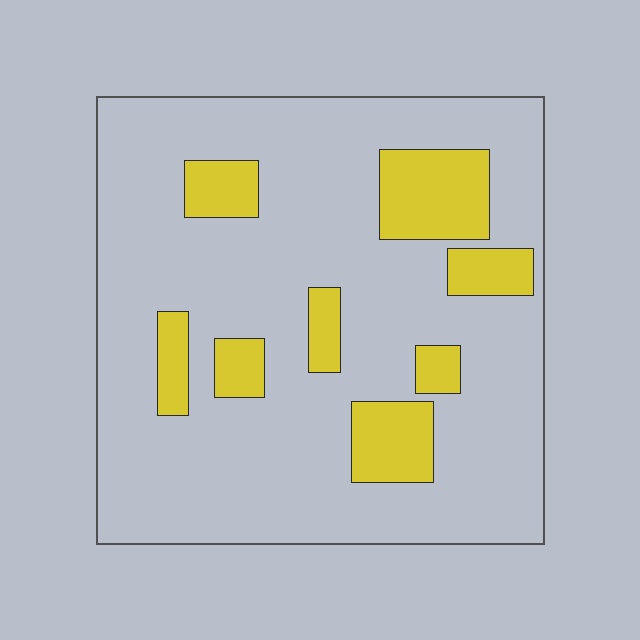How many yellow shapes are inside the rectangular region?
8.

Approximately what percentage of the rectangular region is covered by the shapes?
Approximately 20%.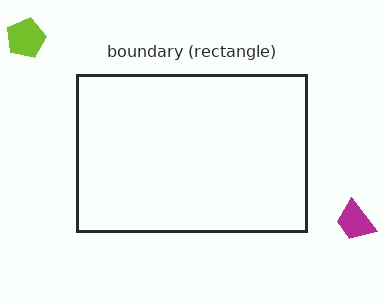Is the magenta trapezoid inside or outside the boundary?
Outside.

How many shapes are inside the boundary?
0 inside, 2 outside.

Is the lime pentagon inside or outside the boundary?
Outside.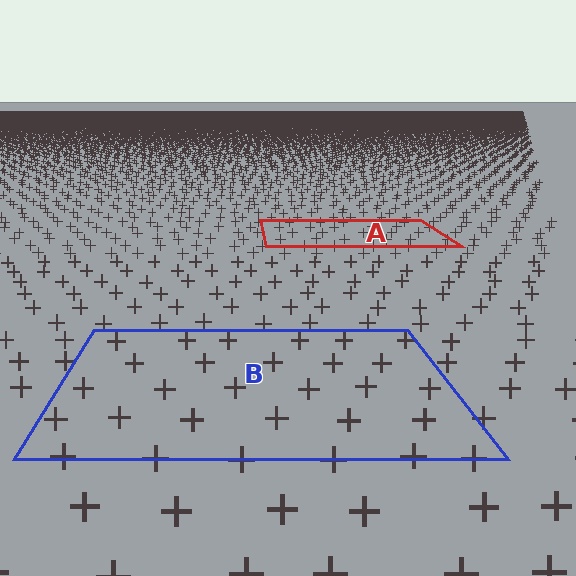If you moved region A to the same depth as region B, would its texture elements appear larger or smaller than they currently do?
They would appear larger. At a closer depth, the same texture elements are projected at a bigger on-screen size.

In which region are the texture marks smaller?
The texture marks are smaller in region A, because it is farther away.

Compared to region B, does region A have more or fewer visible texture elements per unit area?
Region A has more texture elements per unit area — they are packed more densely because it is farther away.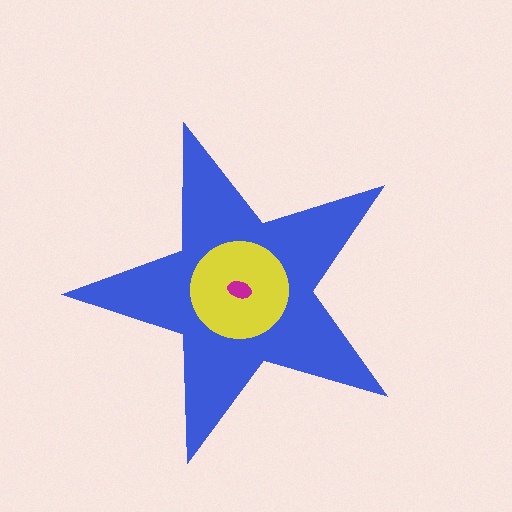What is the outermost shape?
The blue star.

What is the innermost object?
The magenta ellipse.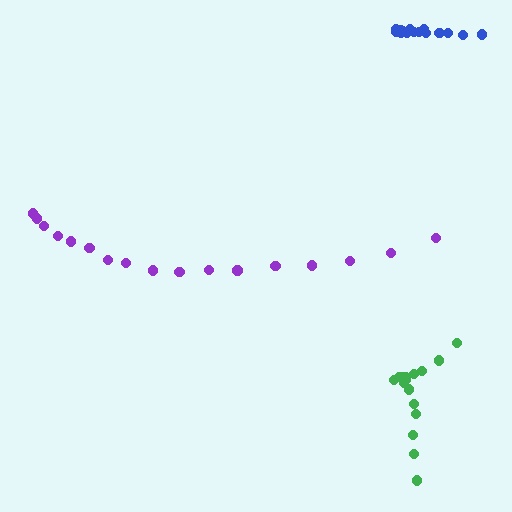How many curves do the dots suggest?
There are 3 distinct paths.